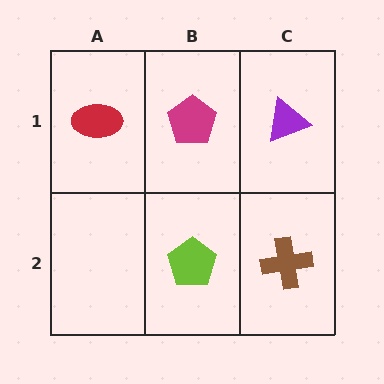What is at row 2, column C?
A brown cross.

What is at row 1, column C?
A purple triangle.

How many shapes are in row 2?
2 shapes.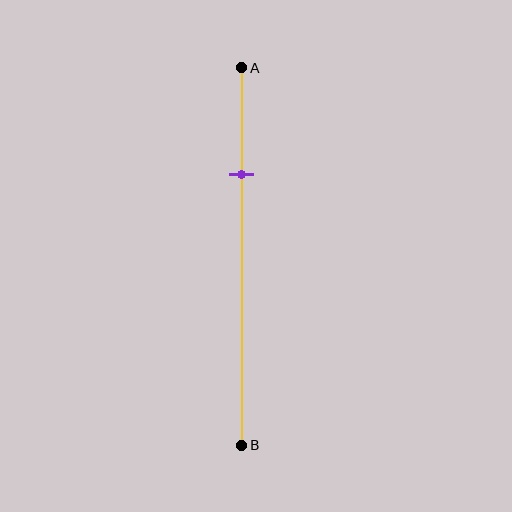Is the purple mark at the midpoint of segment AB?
No, the mark is at about 30% from A, not at the 50% midpoint.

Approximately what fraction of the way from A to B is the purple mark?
The purple mark is approximately 30% of the way from A to B.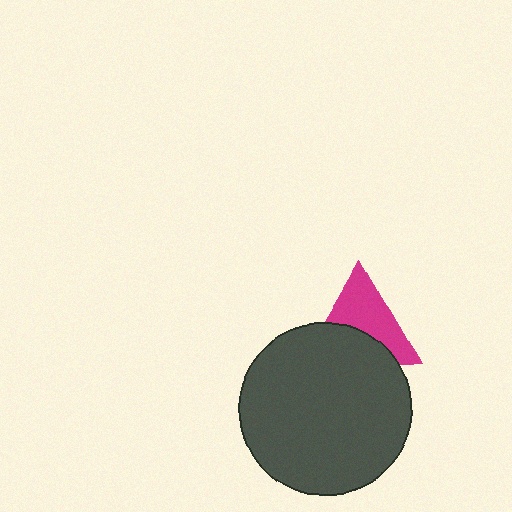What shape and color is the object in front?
The object in front is a dark gray circle.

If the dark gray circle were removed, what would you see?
You would see the complete magenta triangle.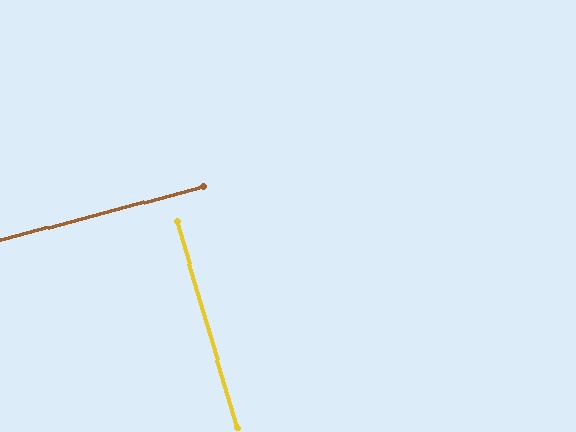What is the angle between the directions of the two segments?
Approximately 88 degrees.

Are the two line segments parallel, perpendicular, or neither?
Perpendicular — they meet at approximately 88°.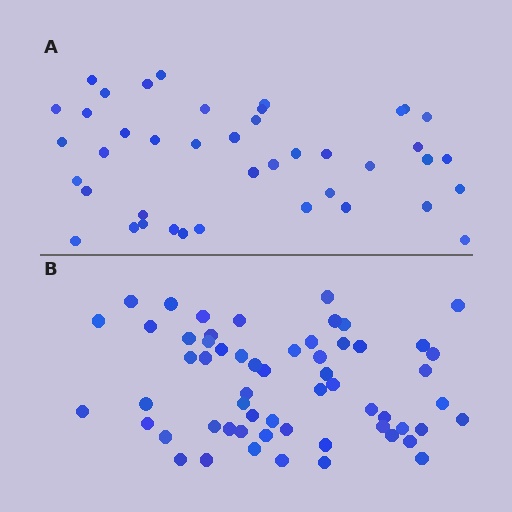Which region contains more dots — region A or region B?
Region B (the bottom region) has more dots.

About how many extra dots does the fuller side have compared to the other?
Region B has approximately 15 more dots than region A.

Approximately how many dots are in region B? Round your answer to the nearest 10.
About 60 dots. (The exact count is 59, which rounds to 60.)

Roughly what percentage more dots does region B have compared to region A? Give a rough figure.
About 40% more.